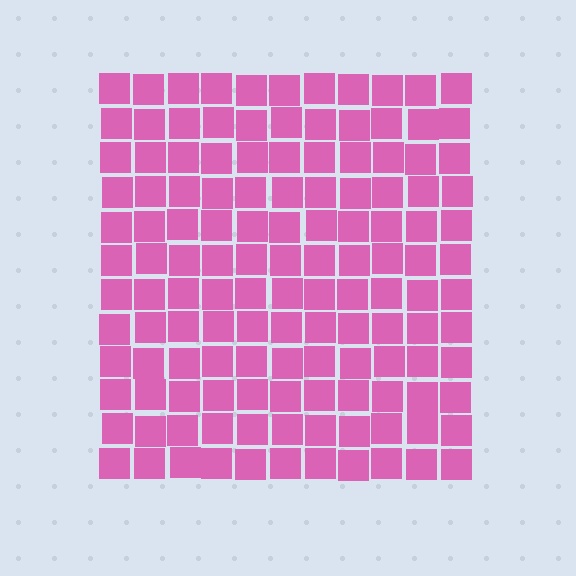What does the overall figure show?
The overall figure shows a square.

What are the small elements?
The small elements are squares.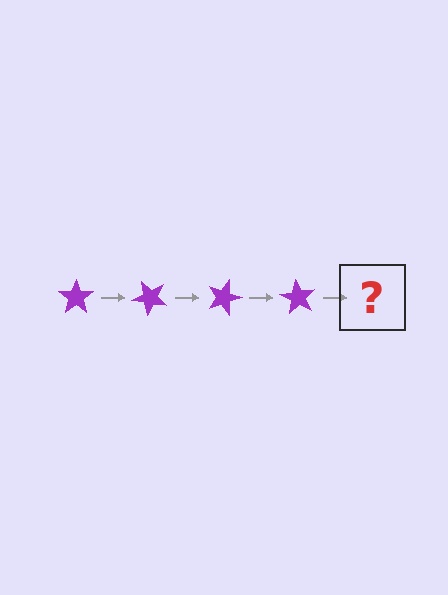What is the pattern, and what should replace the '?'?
The pattern is that the star rotates 45 degrees each step. The '?' should be a purple star rotated 180 degrees.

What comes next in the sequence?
The next element should be a purple star rotated 180 degrees.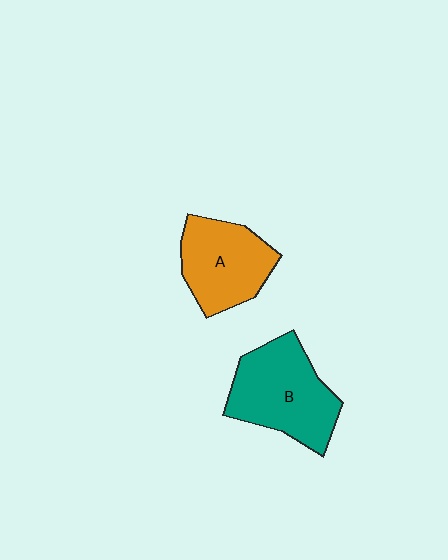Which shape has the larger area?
Shape B (teal).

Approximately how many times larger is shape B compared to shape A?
Approximately 1.2 times.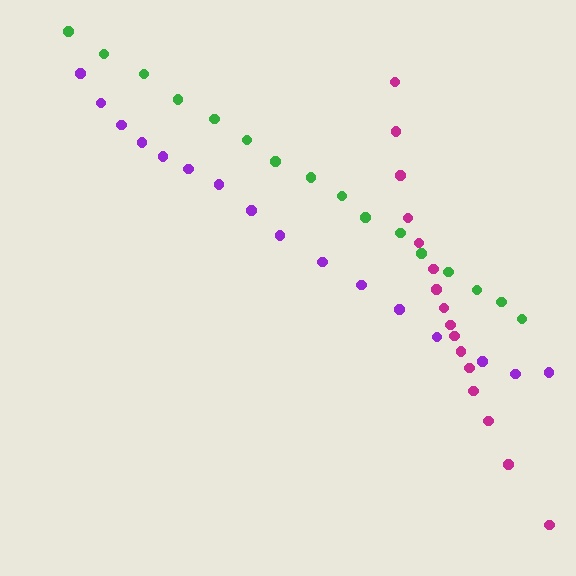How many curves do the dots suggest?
There are 3 distinct paths.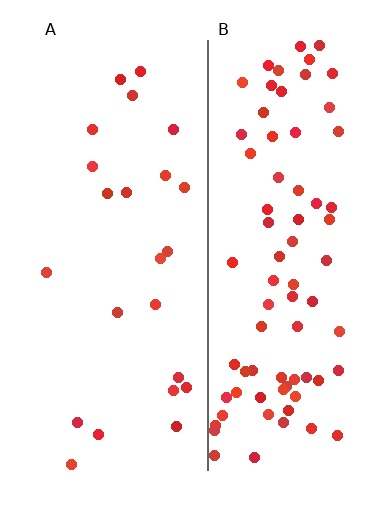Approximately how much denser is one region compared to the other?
Approximately 3.4× — region B over region A.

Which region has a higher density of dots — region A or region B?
B (the right).